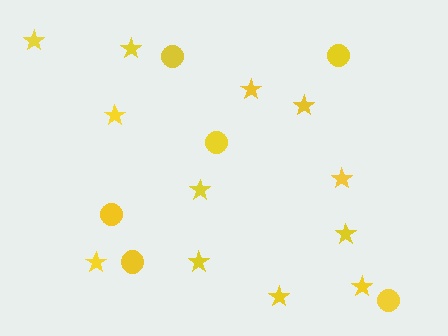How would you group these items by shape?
There are 2 groups: one group of circles (6) and one group of stars (12).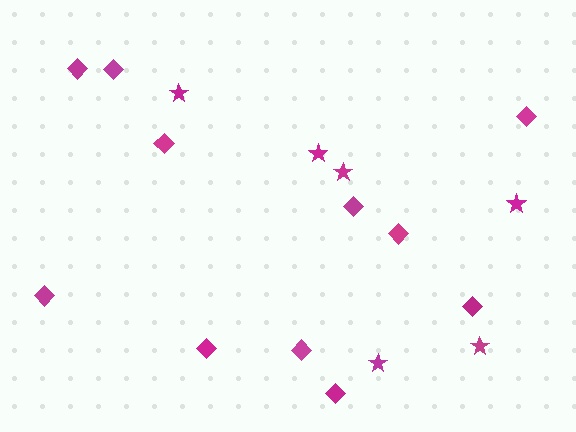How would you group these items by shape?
There are 2 groups: one group of stars (6) and one group of diamonds (11).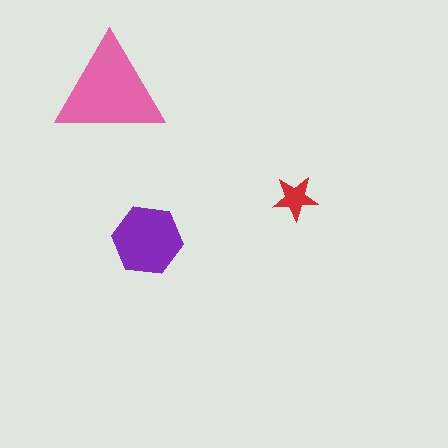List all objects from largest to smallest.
The pink triangle, the purple hexagon, the red star.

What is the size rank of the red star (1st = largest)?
3rd.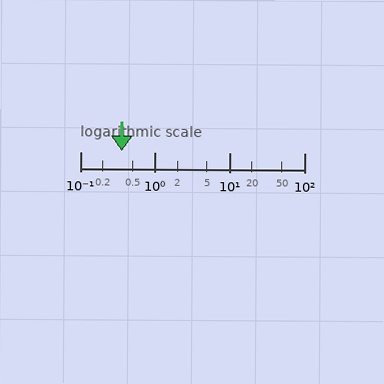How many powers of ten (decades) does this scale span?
The scale spans 3 decades, from 0.1 to 100.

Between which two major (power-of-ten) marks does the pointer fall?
The pointer is between 0.1 and 1.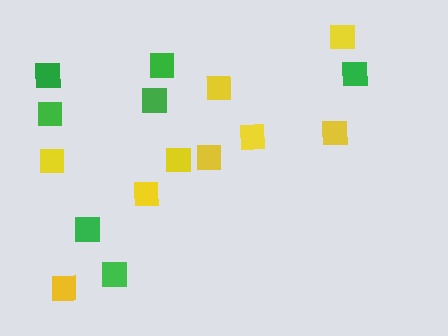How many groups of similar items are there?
There are 2 groups: one group of green squares (7) and one group of yellow squares (9).